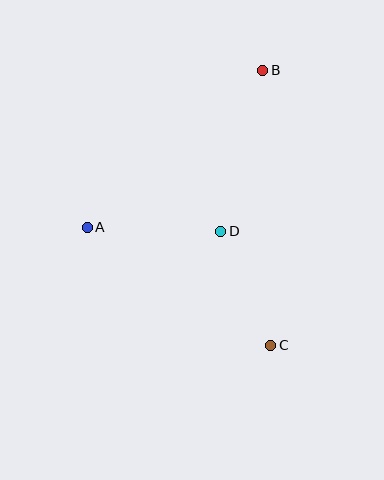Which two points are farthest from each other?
Points B and C are farthest from each other.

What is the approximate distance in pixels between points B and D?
The distance between B and D is approximately 166 pixels.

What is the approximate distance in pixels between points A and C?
The distance between A and C is approximately 218 pixels.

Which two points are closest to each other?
Points C and D are closest to each other.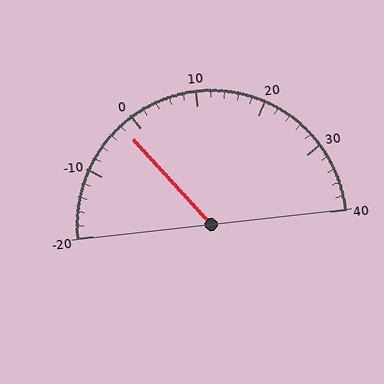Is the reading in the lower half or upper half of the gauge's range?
The reading is in the lower half of the range (-20 to 40).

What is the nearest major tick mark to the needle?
The nearest major tick mark is 0.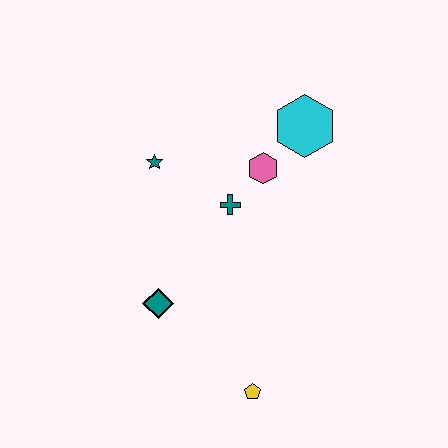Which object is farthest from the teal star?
The yellow pentagon is farthest from the teal star.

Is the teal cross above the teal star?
No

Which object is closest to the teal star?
The teal cross is closest to the teal star.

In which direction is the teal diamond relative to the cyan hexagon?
The teal diamond is below the cyan hexagon.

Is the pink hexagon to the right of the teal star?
Yes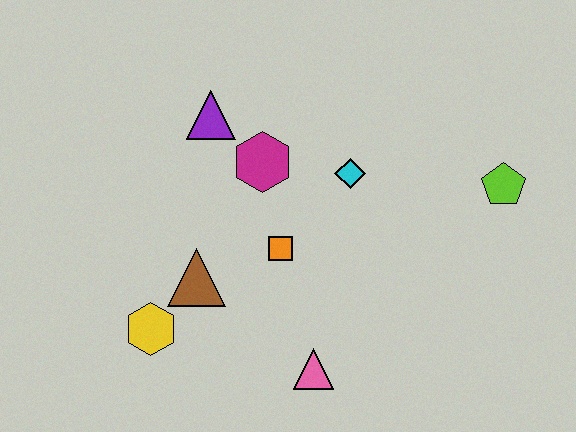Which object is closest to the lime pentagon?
The cyan diamond is closest to the lime pentagon.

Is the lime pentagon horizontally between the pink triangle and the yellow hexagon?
No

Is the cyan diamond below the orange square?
No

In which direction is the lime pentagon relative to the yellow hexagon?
The lime pentagon is to the right of the yellow hexagon.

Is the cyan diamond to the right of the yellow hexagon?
Yes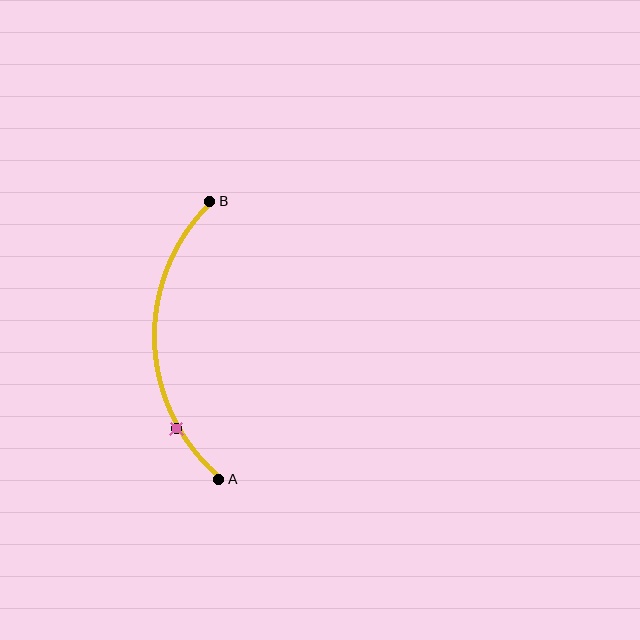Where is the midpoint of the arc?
The arc midpoint is the point on the curve farthest from the straight line joining A and B. It sits to the left of that line.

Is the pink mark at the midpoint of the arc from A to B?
No. The pink mark lies on the arc but is closer to endpoint A. The arc midpoint would be at the point on the curve equidistant along the arc from both A and B.